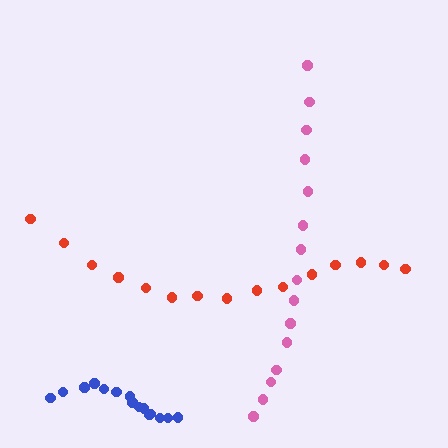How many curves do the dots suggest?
There are 3 distinct paths.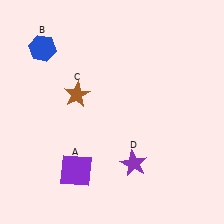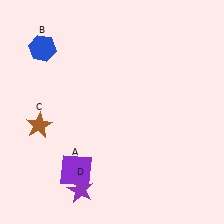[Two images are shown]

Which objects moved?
The objects that moved are: the brown star (C), the purple star (D).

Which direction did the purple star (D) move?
The purple star (D) moved left.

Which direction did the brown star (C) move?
The brown star (C) moved left.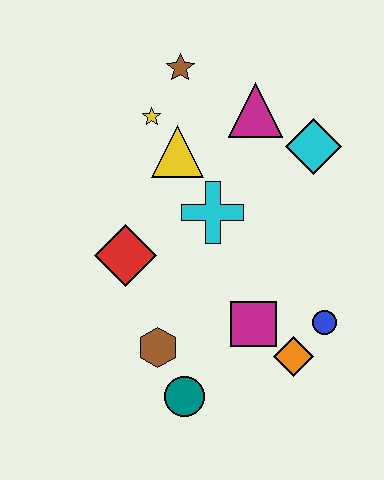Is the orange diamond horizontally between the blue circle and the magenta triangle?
Yes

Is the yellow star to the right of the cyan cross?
No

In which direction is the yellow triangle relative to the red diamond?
The yellow triangle is above the red diamond.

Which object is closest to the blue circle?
The orange diamond is closest to the blue circle.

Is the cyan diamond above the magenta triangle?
No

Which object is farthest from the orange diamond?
The brown star is farthest from the orange diamond.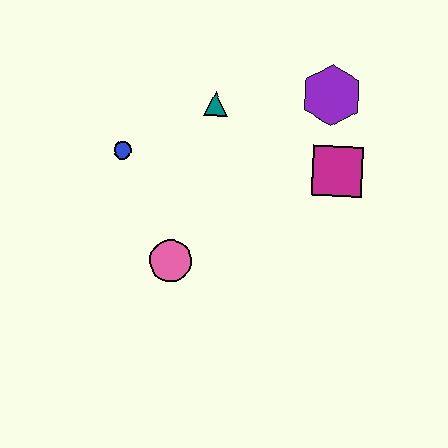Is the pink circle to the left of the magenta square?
Yes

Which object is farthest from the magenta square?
The blue circle is farthest from the magenta square.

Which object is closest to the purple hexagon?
The magenta square is closest to the purple hexagon.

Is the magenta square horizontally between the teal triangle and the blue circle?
No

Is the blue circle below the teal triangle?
Yes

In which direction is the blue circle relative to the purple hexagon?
The blue circle is to the left of the purple hexagon.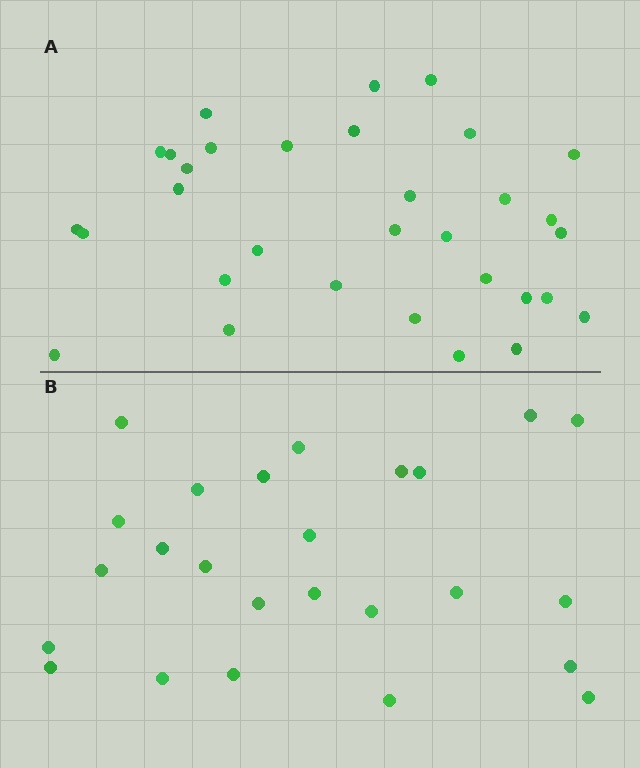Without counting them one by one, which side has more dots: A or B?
Region A (the top region) has more dots.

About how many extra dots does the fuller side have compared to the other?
Region A has roughly 8 or so more dots than region B.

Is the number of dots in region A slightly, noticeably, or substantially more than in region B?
Region A has noticeably more, but not dramatically so. The ratio is roughly 1.3 to 1.